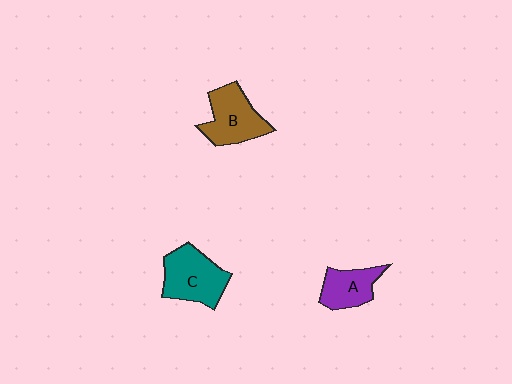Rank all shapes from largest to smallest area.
From largest to smallest: C (teal), B (brown), A (purple).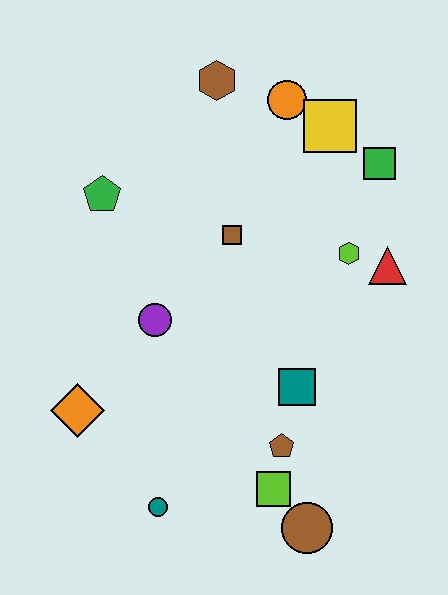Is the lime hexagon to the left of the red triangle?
Yes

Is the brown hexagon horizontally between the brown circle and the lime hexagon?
No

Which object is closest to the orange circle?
The yellow square is closest to the orange circle.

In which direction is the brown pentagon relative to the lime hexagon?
The brown pentagon is below the lime hexagon.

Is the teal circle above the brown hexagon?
No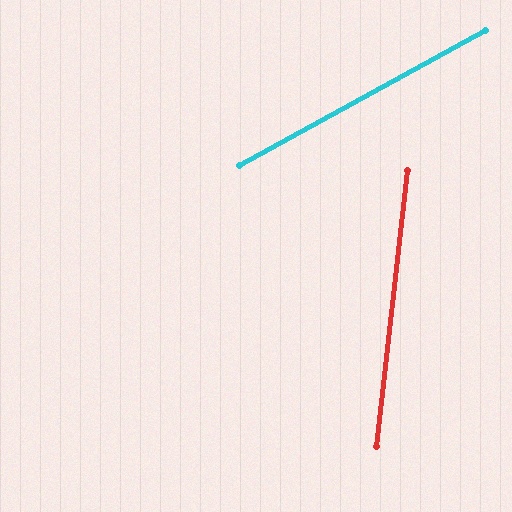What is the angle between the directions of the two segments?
Approximately 55 degrees.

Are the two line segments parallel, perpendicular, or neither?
Neither parallel nor perpendicular — they differ by about 55°.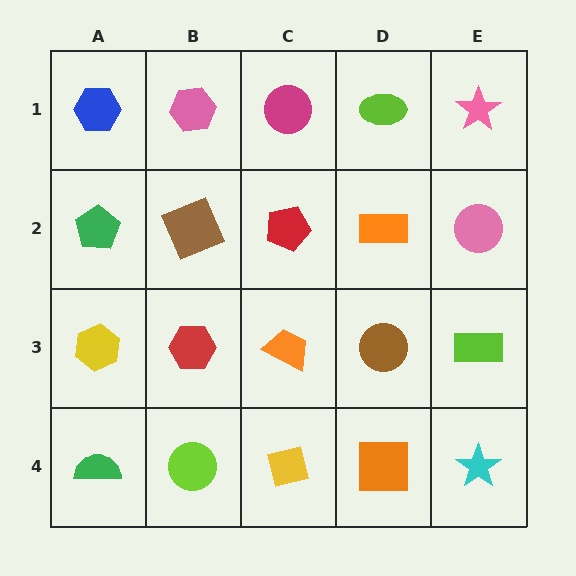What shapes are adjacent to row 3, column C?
A red pentagon (row 2, column C), a yellow square (row 4, column C), a red hexagon (row 3, column B), a brown circle (row 3, column D).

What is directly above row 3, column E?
A pink circle.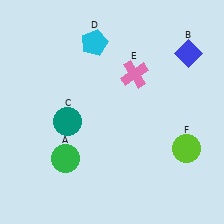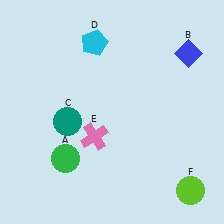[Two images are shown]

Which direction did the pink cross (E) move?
The pink cross (E) moved down.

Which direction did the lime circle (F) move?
The lime circle (F) moved down.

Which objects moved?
The objects that moved are: the pink cross (E), the lime circle (F).